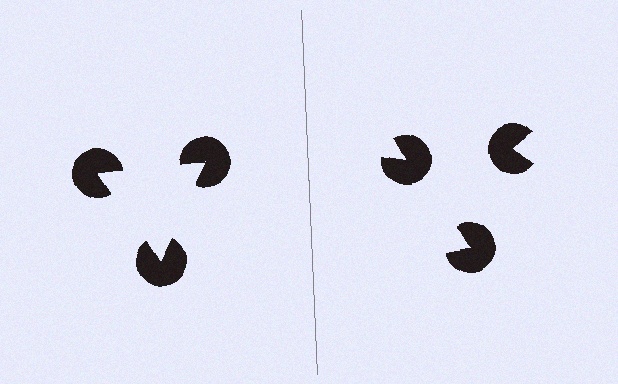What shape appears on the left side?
An illusory triangle.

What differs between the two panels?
The pac-man discs are positioned identically on both sides; only the wedge orientations differ. On the left they align to a triangle; on the right they are misaligned.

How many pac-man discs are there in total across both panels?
6 — 3 on each side.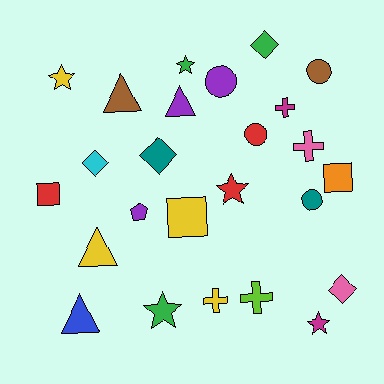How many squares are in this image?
There are 3 squares.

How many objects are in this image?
There are 25 objects.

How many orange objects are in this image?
There is 1 orange object.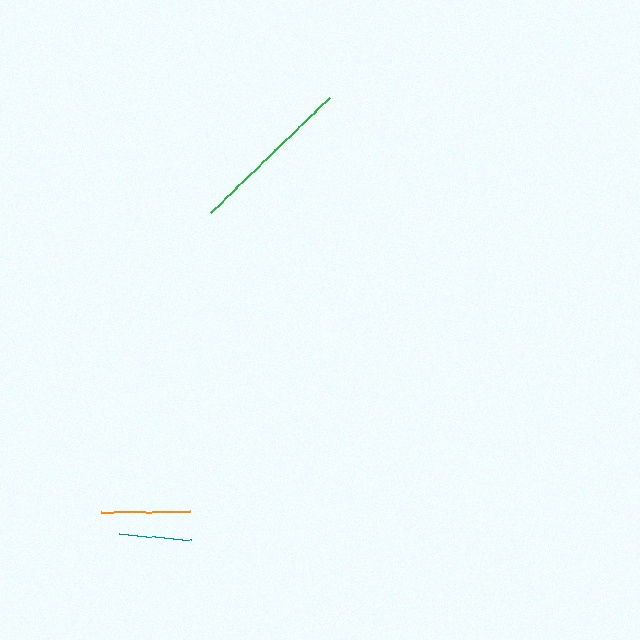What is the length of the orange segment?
The orange segment is approximately 89 pixels long.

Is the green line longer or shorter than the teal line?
The green line is longer than the teal line.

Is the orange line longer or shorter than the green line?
The green line is longer than the orange line.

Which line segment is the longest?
The green line is the longest at approximately 166 pixels.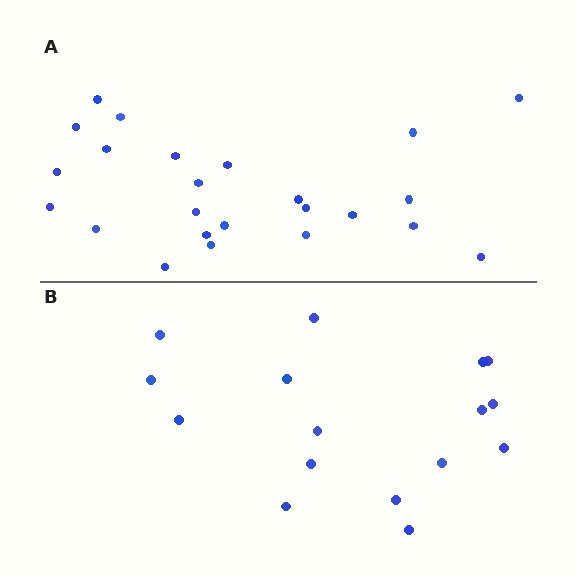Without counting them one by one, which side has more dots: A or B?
Region A (the top region) has more dots.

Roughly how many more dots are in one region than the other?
Region A has roughly 8 or so more dots than region B.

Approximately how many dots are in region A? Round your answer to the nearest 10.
About 20 dots. (The exact count is 24, which rounds to 20.)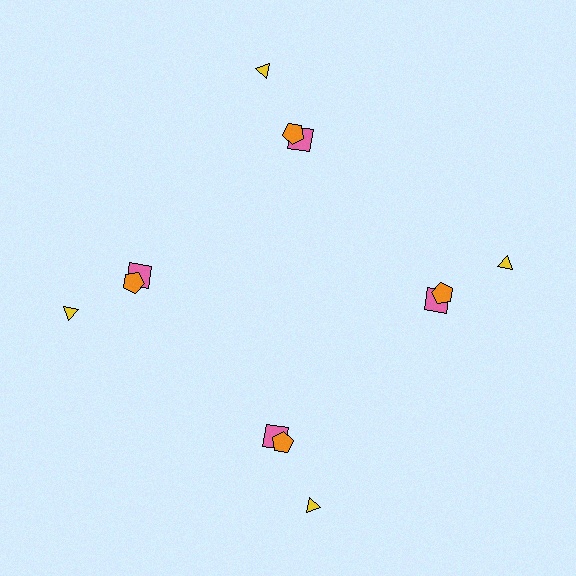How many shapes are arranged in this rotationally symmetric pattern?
There are 12 shapes, arranged in 4 groups of 3.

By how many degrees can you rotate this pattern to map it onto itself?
The pattern maps onto itself every 90 degrees of rotation.